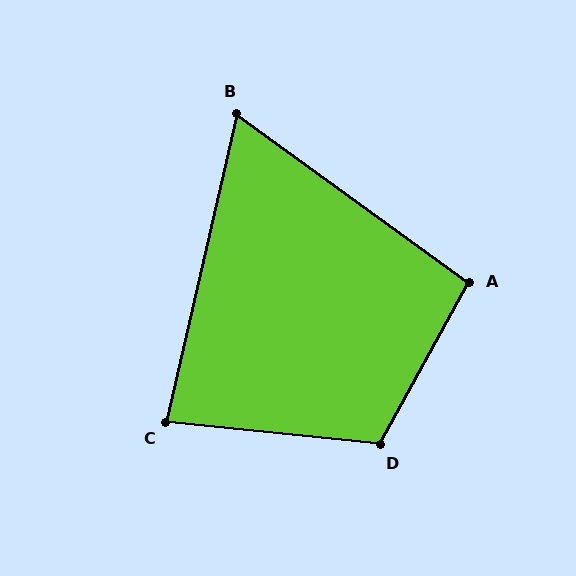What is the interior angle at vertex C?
Approximately 83 degrees (acute).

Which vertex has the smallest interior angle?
B, at approximately 67 degrees.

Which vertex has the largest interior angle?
D, at approximately 113 degrees.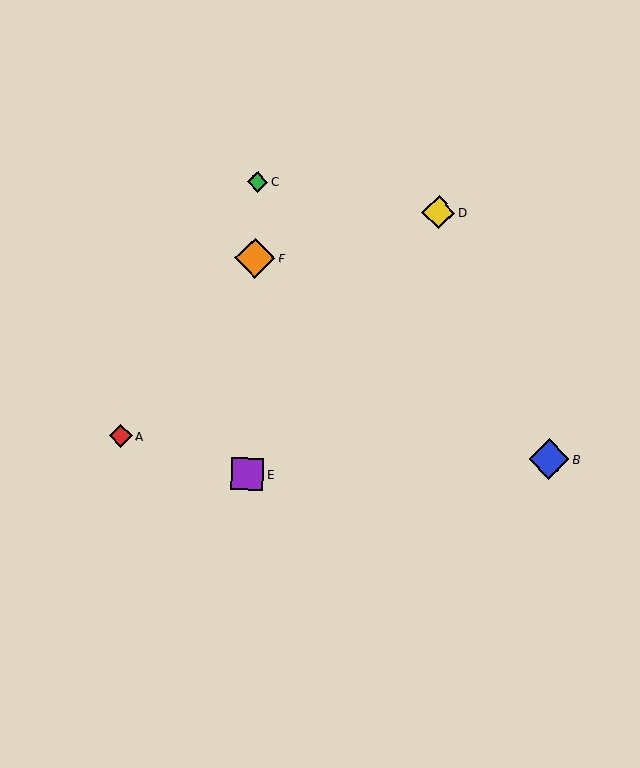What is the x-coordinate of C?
Object C is at x≈258.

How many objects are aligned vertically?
3 objects (C, E, F) are aligned vertically.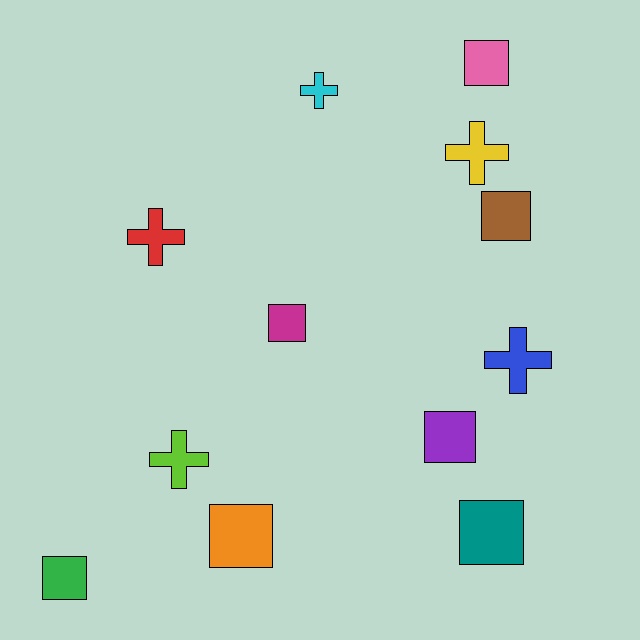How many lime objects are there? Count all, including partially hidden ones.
There is 1 lime object.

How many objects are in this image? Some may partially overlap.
There are 12 objects.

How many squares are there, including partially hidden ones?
There are 7 squares.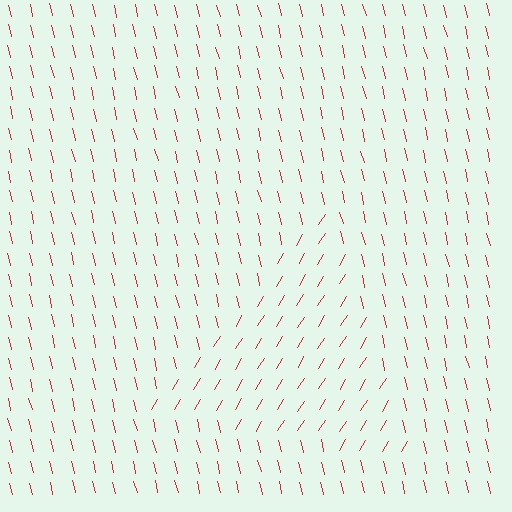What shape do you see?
I see a triangle.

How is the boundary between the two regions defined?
The boundary is defined purely by a change in line orientation (approximately 45 degrees difference). All lines are the same color and thickness.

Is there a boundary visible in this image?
Yes, there is a texture boundary formed by a change in line orientation.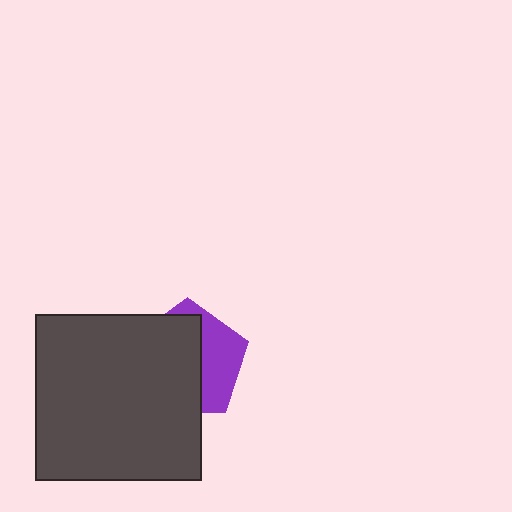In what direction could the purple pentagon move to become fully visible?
The purple pentagon could move right. That would shift it out from behind the dark gray square entirely.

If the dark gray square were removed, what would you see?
You would see the complete purple pentagon.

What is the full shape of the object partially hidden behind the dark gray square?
The partially hidden object is a purple pentagon.